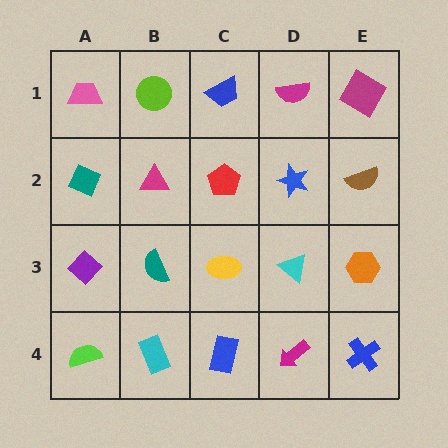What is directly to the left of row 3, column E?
A cyan triangle.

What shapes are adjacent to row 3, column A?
A teal diamond (row 2, column A), a lime semicircle (row 4, column A), a teal semicircle (row 3, column B).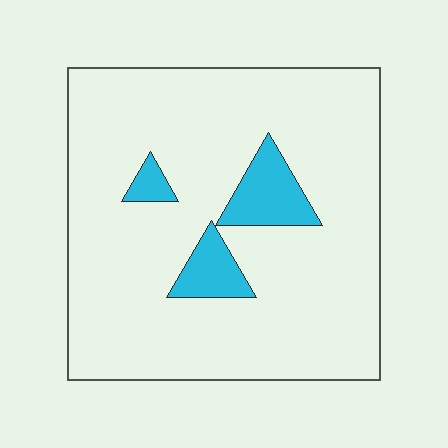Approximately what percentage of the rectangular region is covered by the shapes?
Approximately 10%.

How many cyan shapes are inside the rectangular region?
3.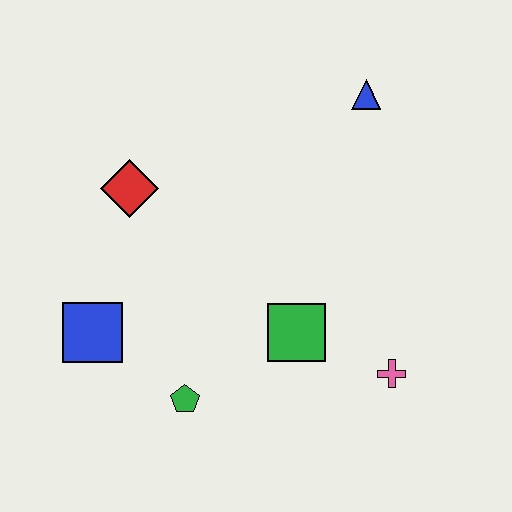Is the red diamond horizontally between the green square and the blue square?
Yes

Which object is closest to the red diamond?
The blue square is closest to the red diamond.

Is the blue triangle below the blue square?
No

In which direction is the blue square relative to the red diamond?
The blue square is below the red diamond.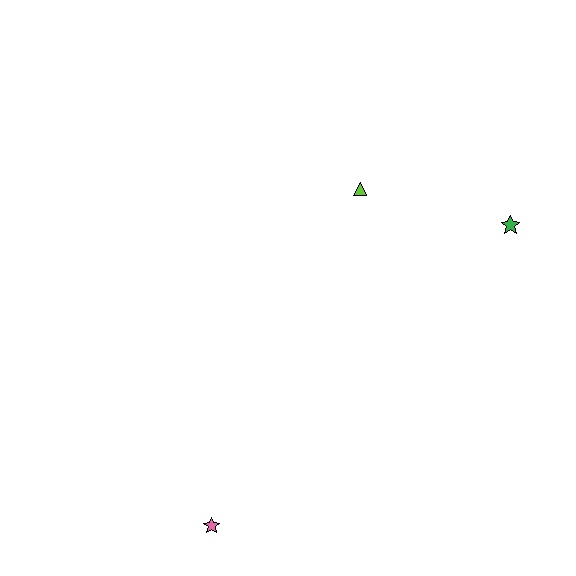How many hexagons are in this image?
There are no hexagons.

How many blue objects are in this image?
There are no blue objects.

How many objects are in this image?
There are 3 objects.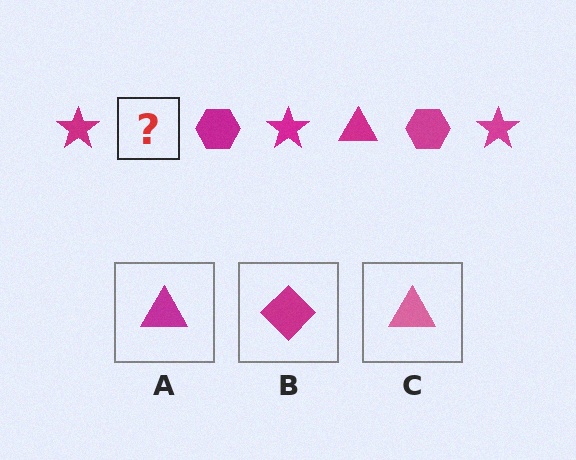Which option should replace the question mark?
Option A.